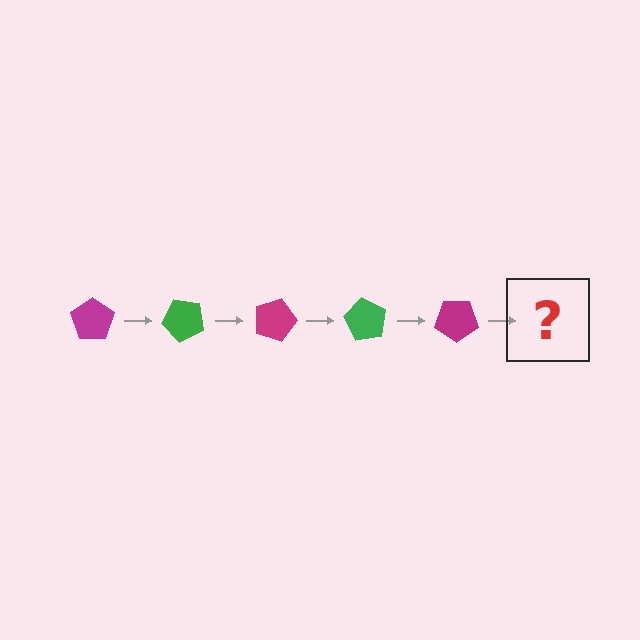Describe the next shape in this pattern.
It should be a green pentagon, rotated 225 degrees from the start.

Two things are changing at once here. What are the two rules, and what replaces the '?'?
The two rules are that it rotates 45 degrees each step and the color cycles through magenta and green. The '?' should be a green pentagon, rotated 225 degrees from the start.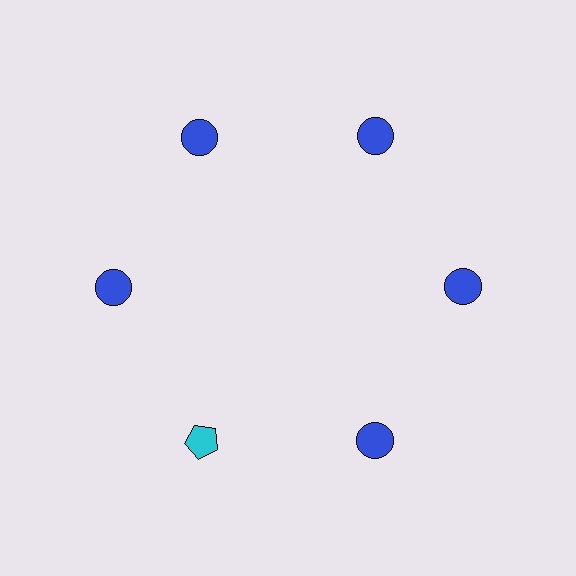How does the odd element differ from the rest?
It differs in both color (cyan instead of blue) and shape (pentagon instead of circle).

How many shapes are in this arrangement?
There are 6 shapes arranged in a ring pattern.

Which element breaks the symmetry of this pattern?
The cyan pentagon at roughly the 7 o'clock position breaks the symmetry. All other shapes are blue circles.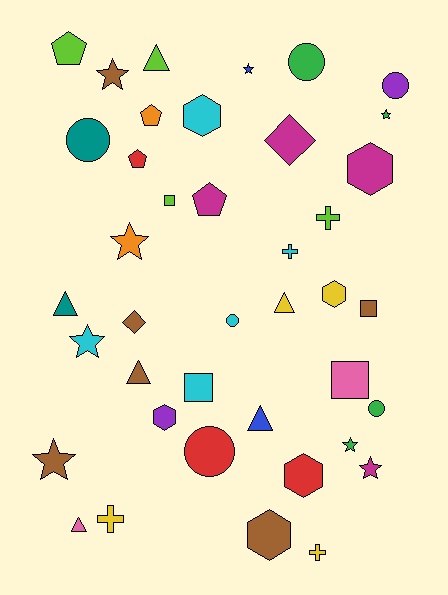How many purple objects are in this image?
There are 2 purple objects.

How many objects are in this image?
There are 40 objects.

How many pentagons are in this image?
There are 4 pentagons.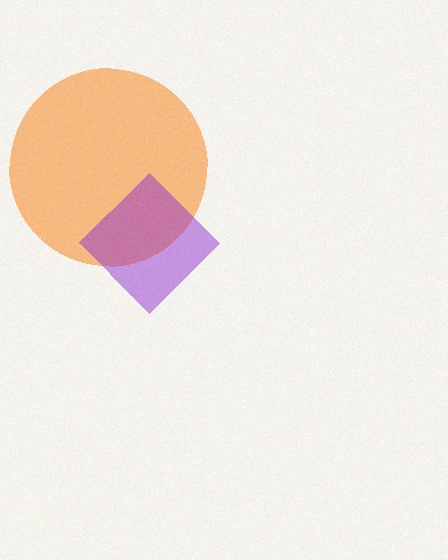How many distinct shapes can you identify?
There are 2 distinct shapes: an orange circle, a purple diamond.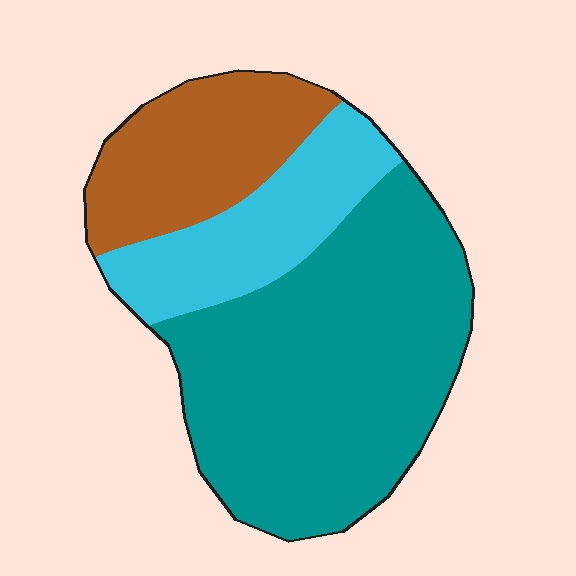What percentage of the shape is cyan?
Cyan covers 21% of the shape.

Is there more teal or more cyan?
Teal.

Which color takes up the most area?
Teal, at roughly 55%.